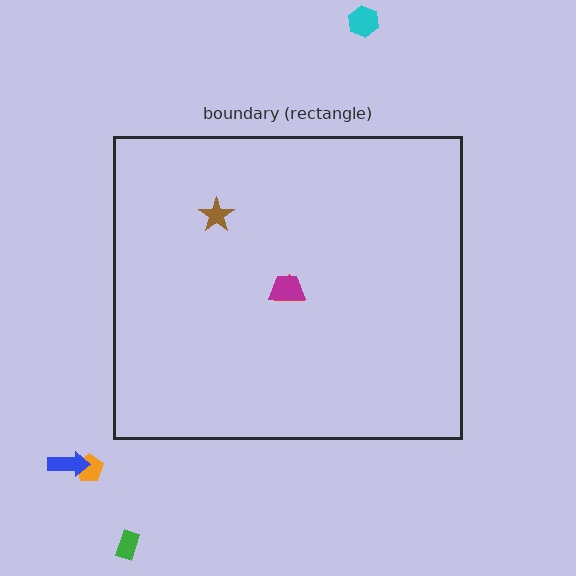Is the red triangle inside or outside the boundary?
Inside.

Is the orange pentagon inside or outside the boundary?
Outside.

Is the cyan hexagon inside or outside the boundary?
Outside.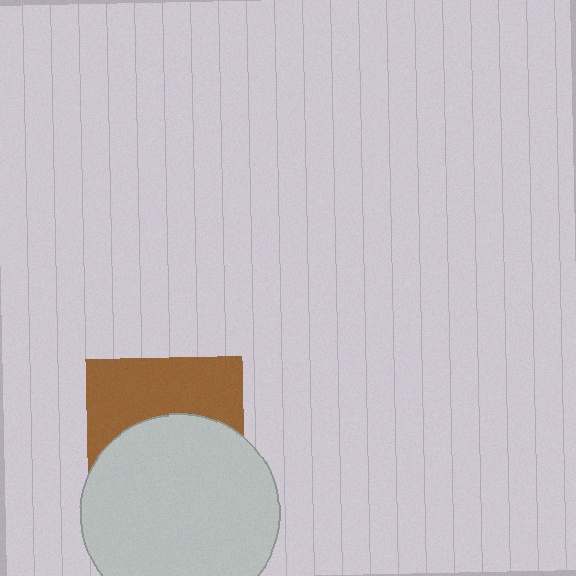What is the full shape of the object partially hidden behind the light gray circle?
The partially hidden object is a brown square.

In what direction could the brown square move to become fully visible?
The brown square could move up. That would shift it out from behind the light gray circle entirely.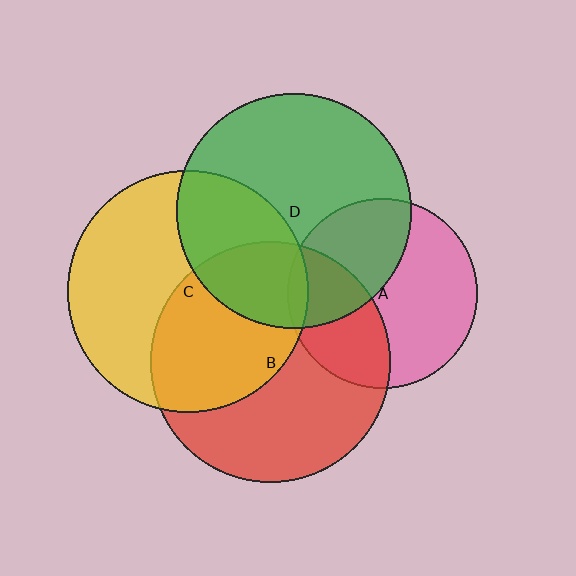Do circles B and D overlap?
Yes.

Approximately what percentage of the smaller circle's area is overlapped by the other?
Approximately 25%.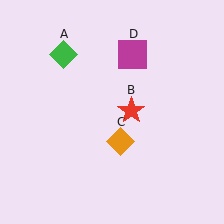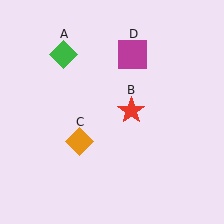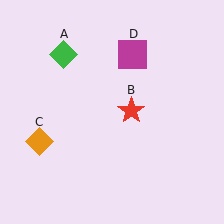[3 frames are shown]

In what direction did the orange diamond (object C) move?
The orange diamond (object C) moved left.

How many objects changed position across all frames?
1 object changed position: orange diamond (object C).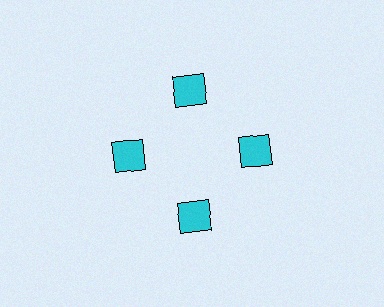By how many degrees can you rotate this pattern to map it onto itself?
The pattern maps onto itself every 90 degrees of rotation.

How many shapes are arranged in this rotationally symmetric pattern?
There are 4 shapes, arranged in 4 groups of 1.